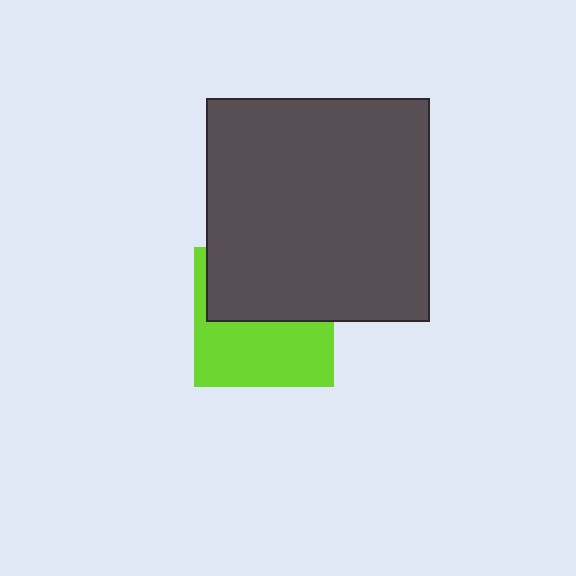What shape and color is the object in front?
The object in front is a dark gray square.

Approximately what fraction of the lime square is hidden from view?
Roughly 48% of the lime square is hidden behind the dark gray square.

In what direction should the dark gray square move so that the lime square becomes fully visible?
The dark gray square should move up. That is the shortest direction to clear the overlap and leave the lime square fully visible.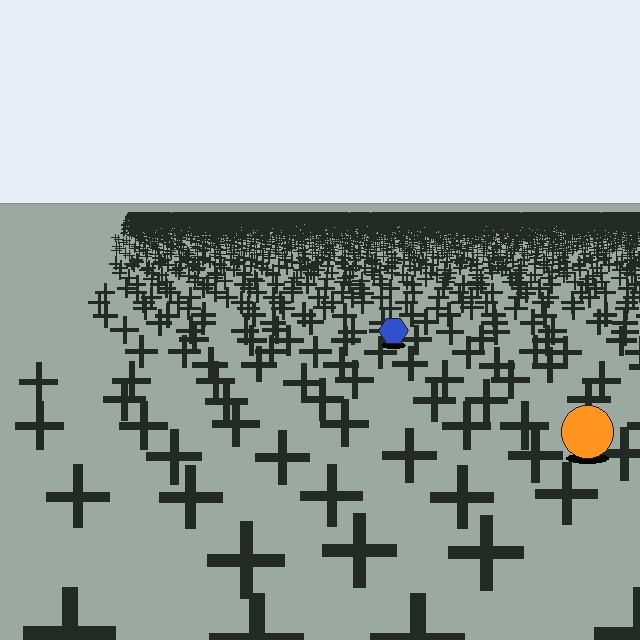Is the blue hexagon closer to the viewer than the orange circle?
No. The orange circle is closer — you can tell from the texture gradient: the ground texture is coarser near it.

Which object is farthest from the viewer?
The blue hexagon is farthest from the viewer. It appears smaller and the ground texture around it is denser.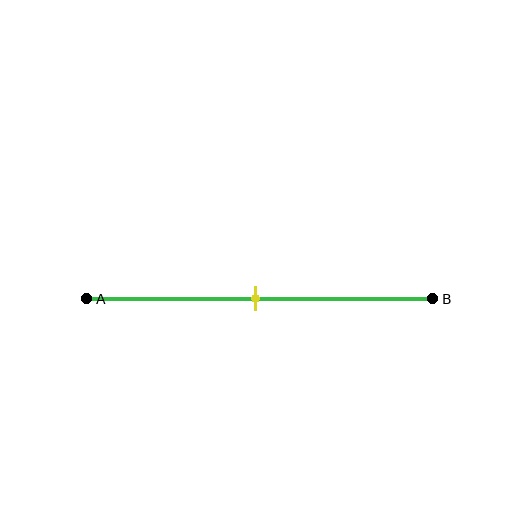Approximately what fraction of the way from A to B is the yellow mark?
The yellow mark is approximately 50% of the way from A to B.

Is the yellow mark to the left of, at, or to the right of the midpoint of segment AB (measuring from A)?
The yellow mark is approximately at the midpoint of segment AB.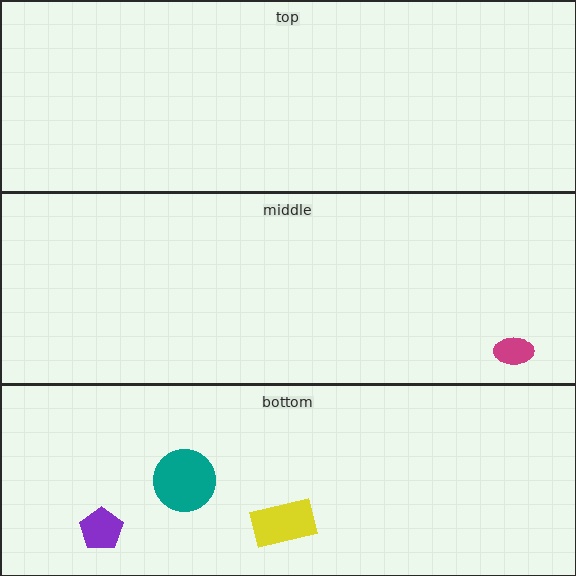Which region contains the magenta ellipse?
The middle region.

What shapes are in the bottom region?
The purple pentagon, the yellow rectangle, the teal circle.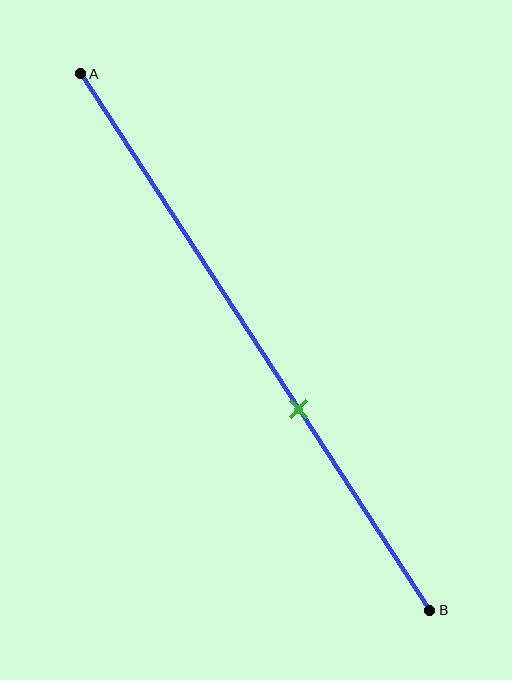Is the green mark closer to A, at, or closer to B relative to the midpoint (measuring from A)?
The green mark is closer to point B than the midpoint of segment AB.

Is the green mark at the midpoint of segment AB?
No, the mark is at about 60% from A, not at the 50% midpoint.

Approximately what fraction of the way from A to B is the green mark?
The green mark is approximately 60% of the way from A to B.